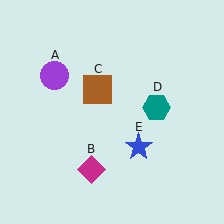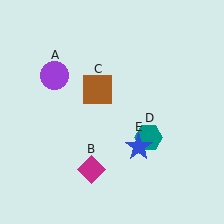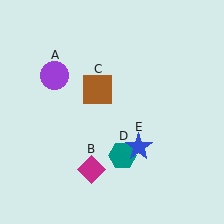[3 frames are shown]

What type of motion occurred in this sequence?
The teal hexagon (object D) rotated clockwise around the center of the scene.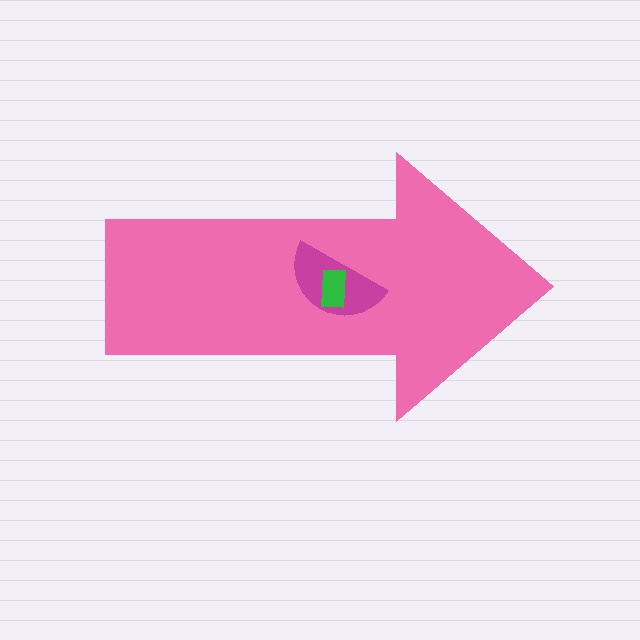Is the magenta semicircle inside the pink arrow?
Yes.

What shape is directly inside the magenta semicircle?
The green rectangle.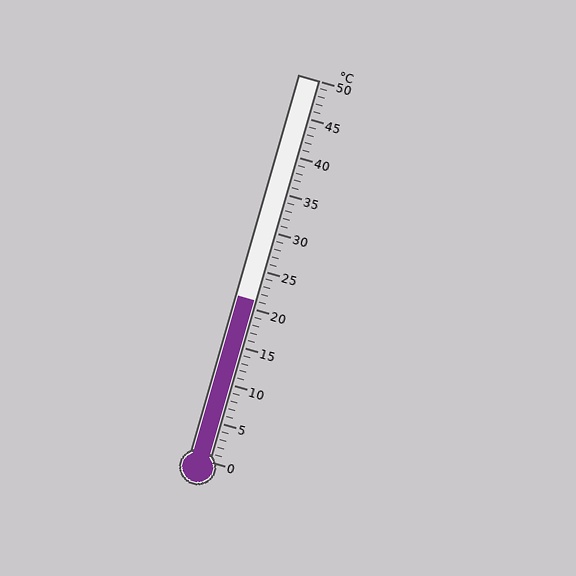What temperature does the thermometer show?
The thermometer shows approximately 21°C.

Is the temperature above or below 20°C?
The temperature is above 20°C.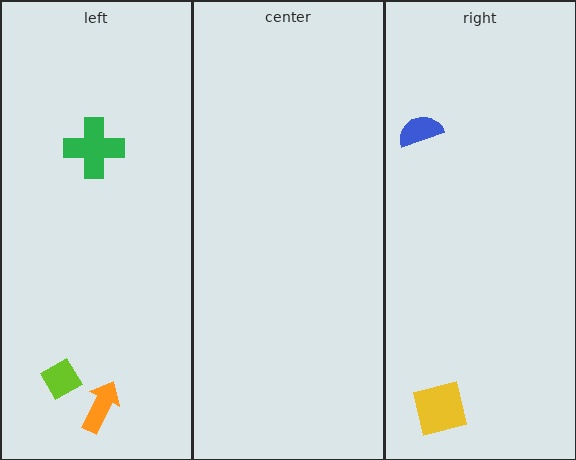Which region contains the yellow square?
The right region.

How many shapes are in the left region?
3.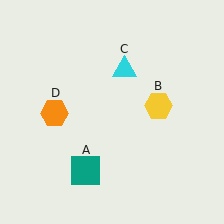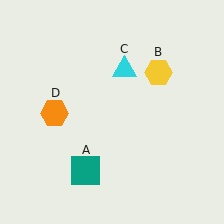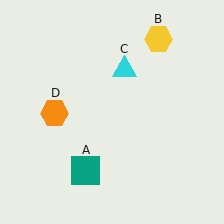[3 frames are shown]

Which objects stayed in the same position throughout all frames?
Teal square (object A) and cyan triangle (object C) and orange hexagon (object D) remained stationary.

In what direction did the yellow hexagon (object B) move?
The yellow hexagon (object B) moved up.